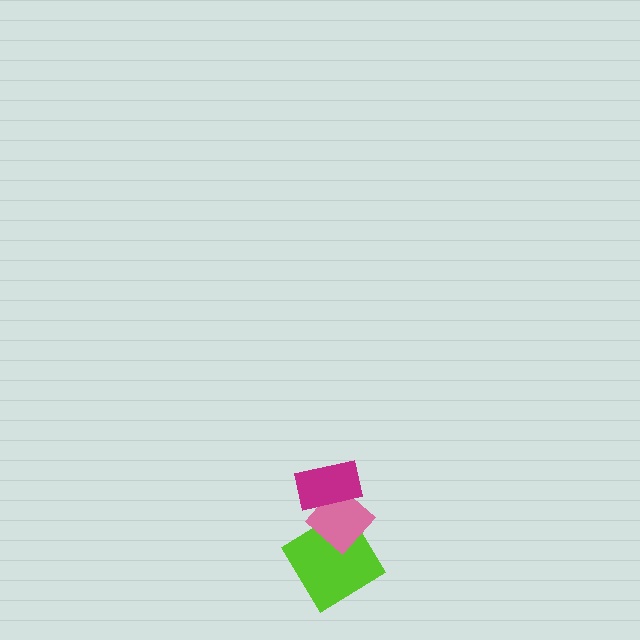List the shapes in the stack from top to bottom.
From top to bottom: the magenta rectangle, the pink diamond, the lime diamond.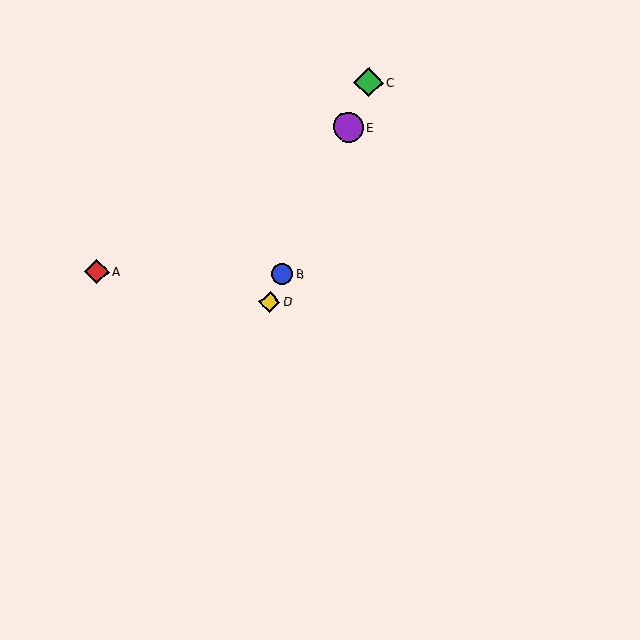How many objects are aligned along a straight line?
4 objects (B, C, D, E) are aligned along a straight line.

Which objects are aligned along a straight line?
Objects B, C, D, E are aligned along a straight line.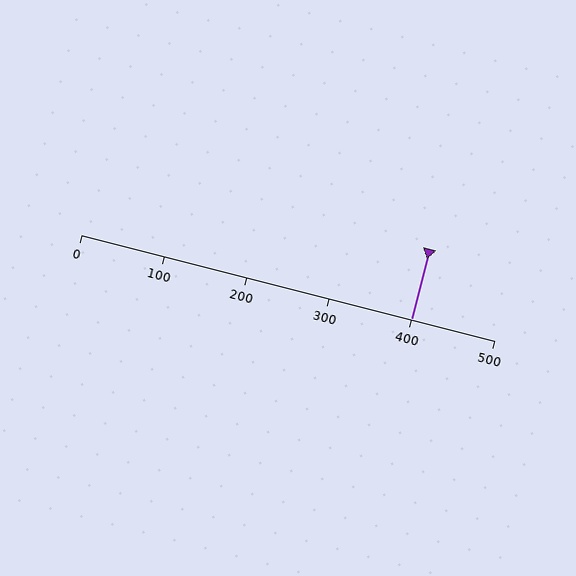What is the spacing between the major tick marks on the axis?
The major ticks are spaced 100 apart.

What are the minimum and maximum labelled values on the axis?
The axis runs from 0 to 500.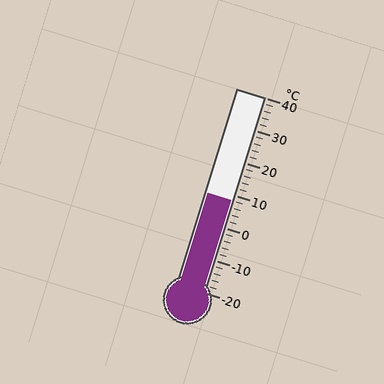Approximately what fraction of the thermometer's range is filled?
The thermometer is filled to approximately 45% of its range.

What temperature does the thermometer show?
The thermometer shows approximately 8°C.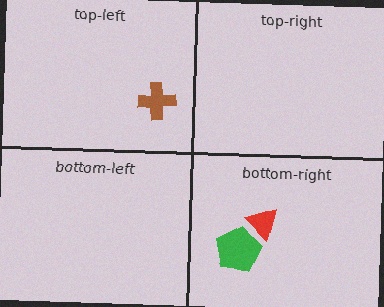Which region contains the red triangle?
The bottom-right region.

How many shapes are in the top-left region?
1.